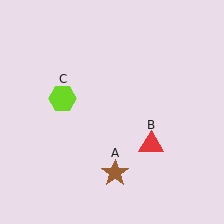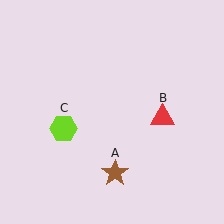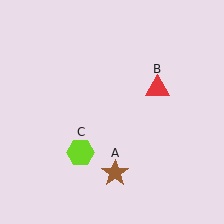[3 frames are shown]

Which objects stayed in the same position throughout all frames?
Brown star (object A) remained stationary.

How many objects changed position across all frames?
2 objects changed position: red triangle (object B), lime hexagon (object C).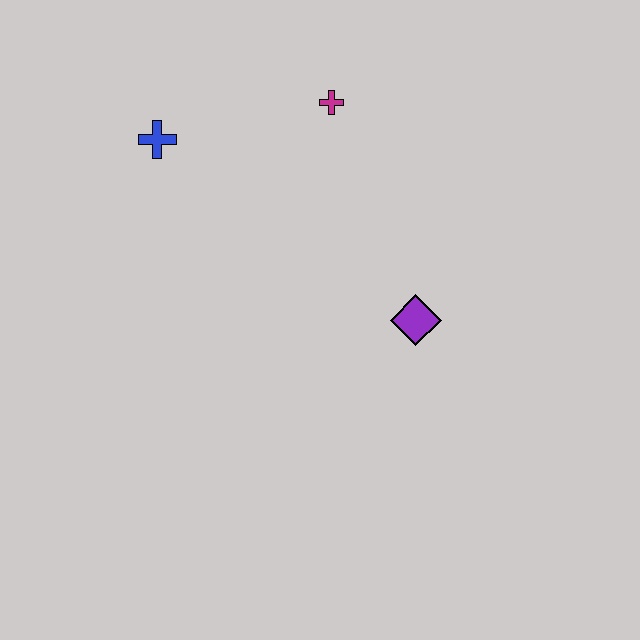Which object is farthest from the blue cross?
The purple diamond is farthest from the blue cross.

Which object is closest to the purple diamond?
The magenta cross is closest to the purple diamond.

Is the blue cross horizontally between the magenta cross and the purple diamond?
No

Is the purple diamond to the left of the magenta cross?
No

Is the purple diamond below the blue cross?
Yes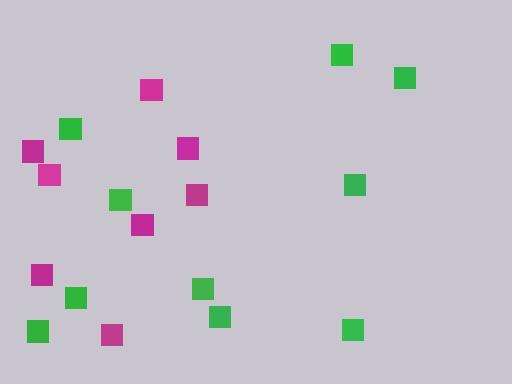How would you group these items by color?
There are 2 groups: one group of green squares (10) and one group of magenta squares (8).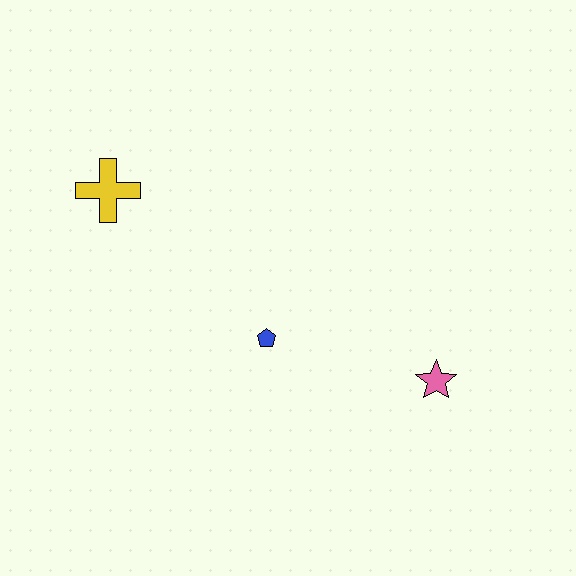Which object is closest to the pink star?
The blue pentagon is closest to the pink star.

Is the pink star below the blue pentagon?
Yes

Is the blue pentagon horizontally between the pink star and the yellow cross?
Yes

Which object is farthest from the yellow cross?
The pink star is farthest from the yellow cross.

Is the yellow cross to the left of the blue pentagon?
Yes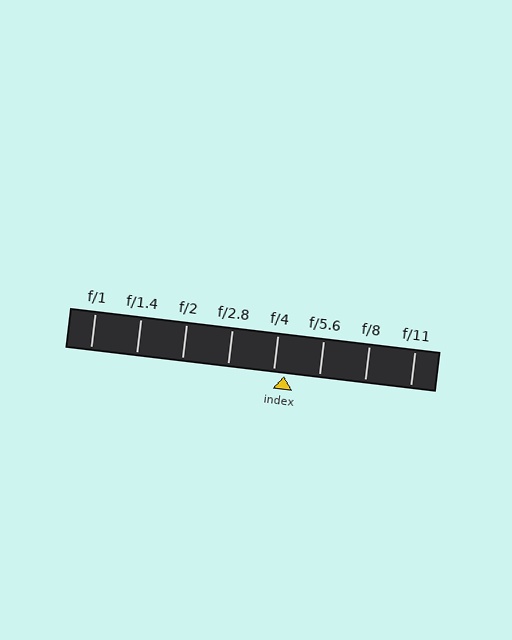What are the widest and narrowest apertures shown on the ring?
The widest aperture shown is f/1 and the narrowest is f/11.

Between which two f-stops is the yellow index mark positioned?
The index mark is between f/4 and f/5.6.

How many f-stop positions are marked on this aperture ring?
There are 8 f-stop positions marked.